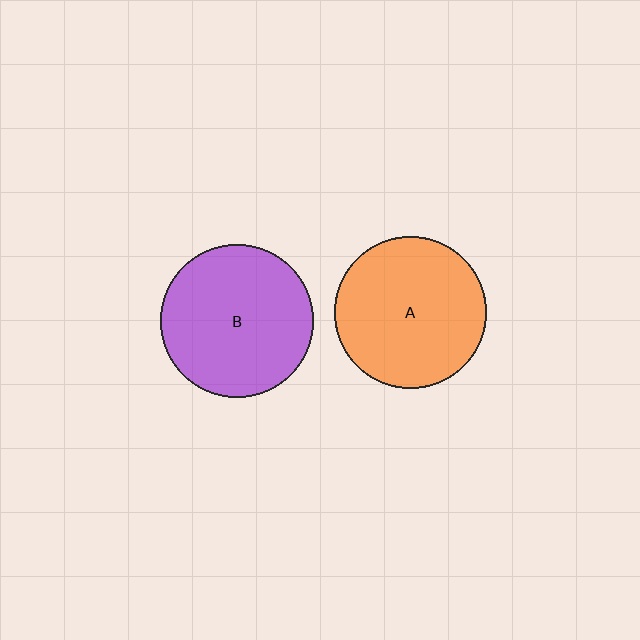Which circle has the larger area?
Circle B (purple).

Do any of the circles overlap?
No, none of the circles overlap.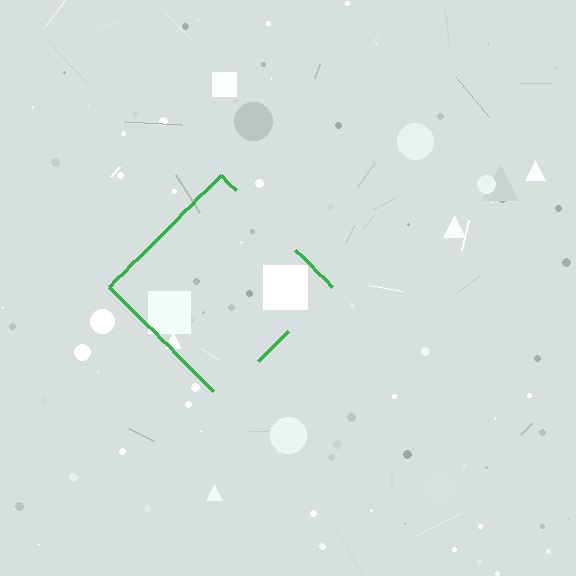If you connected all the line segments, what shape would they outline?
They would outline a diamond.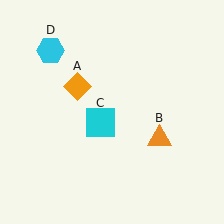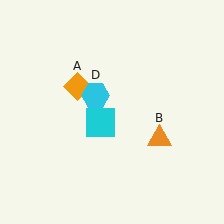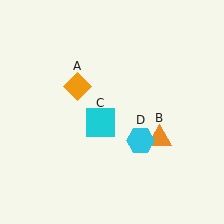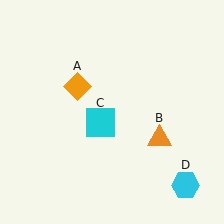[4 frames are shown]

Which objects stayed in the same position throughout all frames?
Orange diamond (object A) and orange triangle (object B) and cyan square (object C) remained stationary.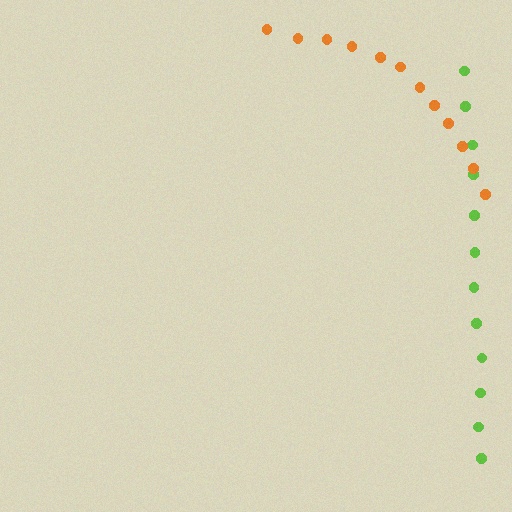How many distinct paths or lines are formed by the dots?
There are 2 distinct paths.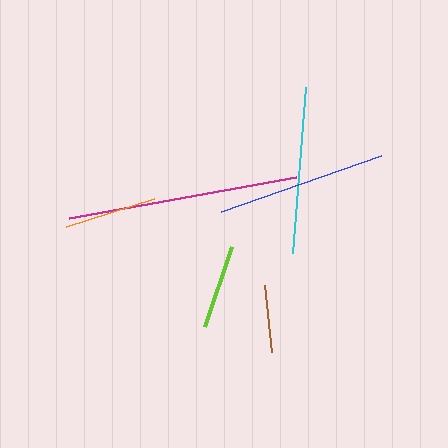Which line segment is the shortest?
The brown line is the shortest at approximately 68 pixels.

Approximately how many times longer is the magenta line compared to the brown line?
The magenta line is approximately 3.4 times the length of the brown line.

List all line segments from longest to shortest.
From longest to shortest: magenta, blue, cyan, orange, lime, brown.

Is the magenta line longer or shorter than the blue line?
The magenta line is longer than the blue line.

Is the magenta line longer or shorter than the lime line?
The magenta line is longer than the lime line.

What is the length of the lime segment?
The lime segment is approximately 85 pixels long.